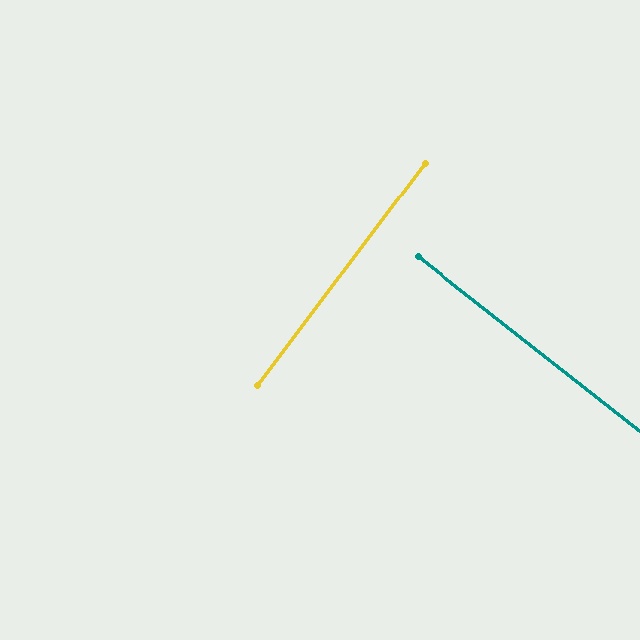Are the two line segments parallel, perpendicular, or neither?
Perpendicular — they meet at approximately 89°.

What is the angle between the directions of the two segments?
Approximately 89 degrees.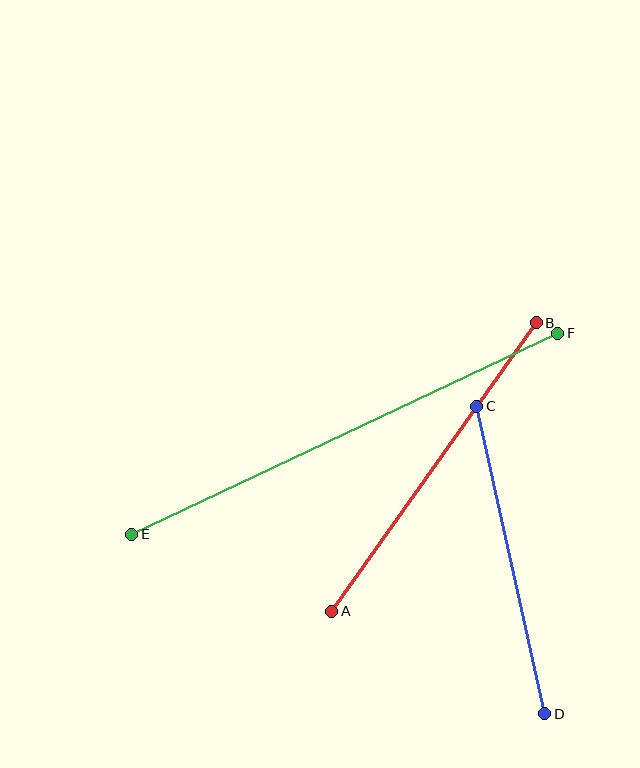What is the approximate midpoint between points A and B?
The midpoint is at approximately (434, 467) pixels.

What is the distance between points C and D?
The distance is approximately 315 pixels.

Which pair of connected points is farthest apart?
Points E and F are farthest apart.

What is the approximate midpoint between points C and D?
The midpoint is at approximately (511, 560) pixels.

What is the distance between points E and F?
The distance is approximately 471 pixels.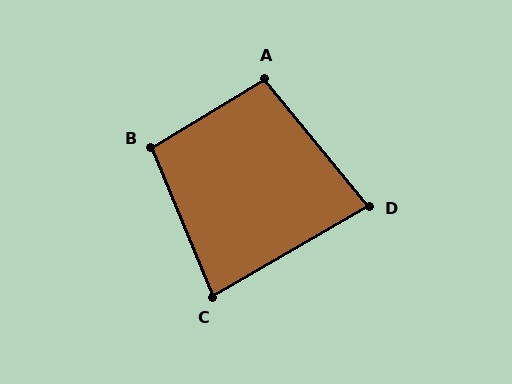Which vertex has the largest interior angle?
B, at approximately 99 degrees.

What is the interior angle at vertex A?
Approximately 98 degrees (obtuse).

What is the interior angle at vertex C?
Approximately 82 degrees (acute).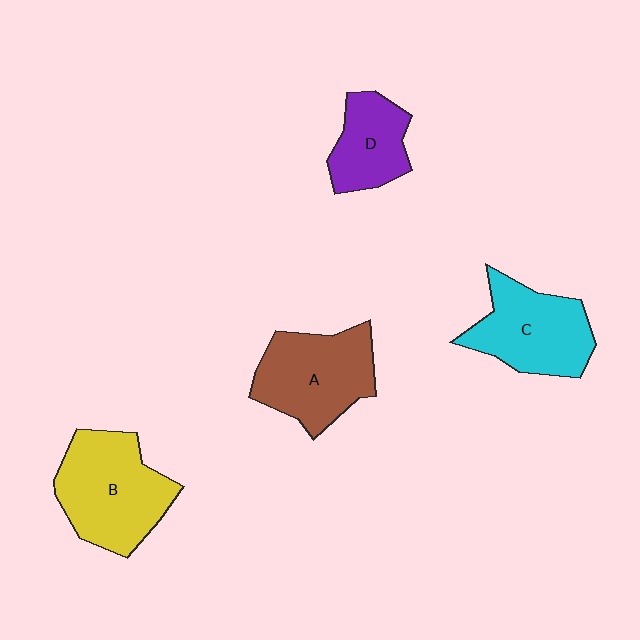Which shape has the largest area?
Shape B (yellow).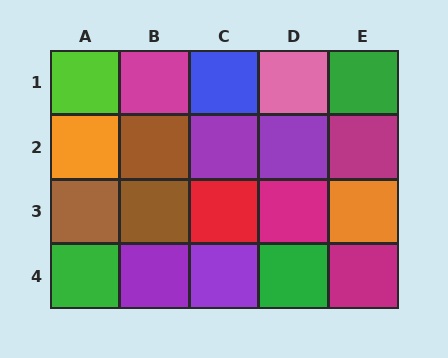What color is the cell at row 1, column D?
Pink.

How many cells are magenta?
4 cells are magenta.